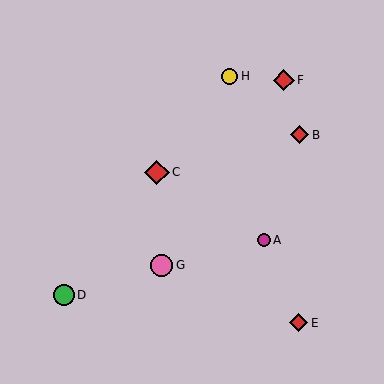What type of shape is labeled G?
Shape G is a pink circle.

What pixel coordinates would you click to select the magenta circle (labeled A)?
Click at (264, 240) to select the magenta circle A.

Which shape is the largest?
The red diamond (labeled C) is the largest.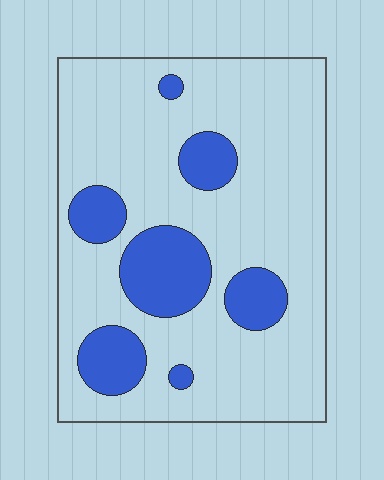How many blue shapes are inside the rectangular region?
7.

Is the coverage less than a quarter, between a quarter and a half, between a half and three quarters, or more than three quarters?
Less than a quarter.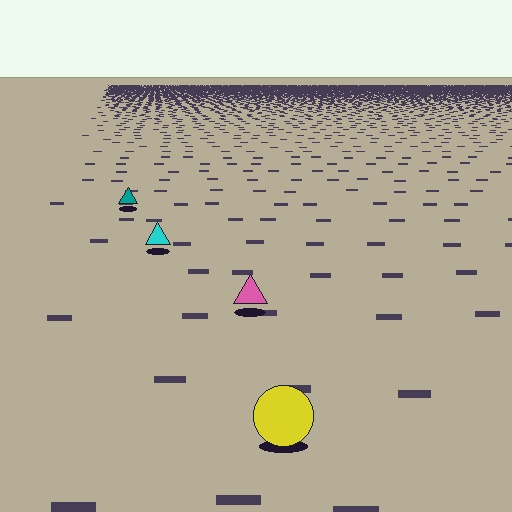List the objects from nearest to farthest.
From nearest to farthest: the yellow circle, the pink triangle, the cyan triangle, the teal triangle.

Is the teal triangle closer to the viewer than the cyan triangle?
No. The cyan triangle is closer — you can tell from the texture gradient: the ground texture is coarser near it.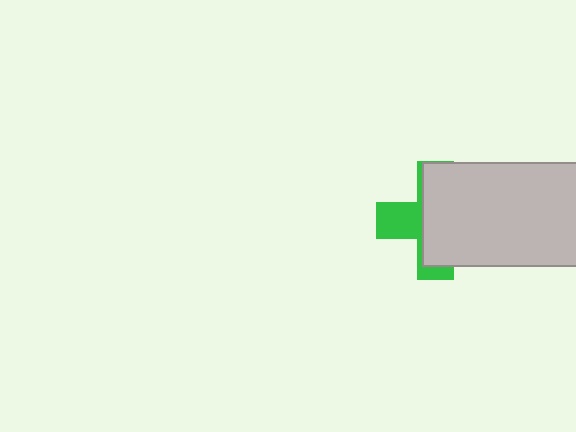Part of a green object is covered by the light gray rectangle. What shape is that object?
It is a cross.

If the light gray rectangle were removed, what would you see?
You would see the complete green cross.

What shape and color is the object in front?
The object in front is a light gray rectangle.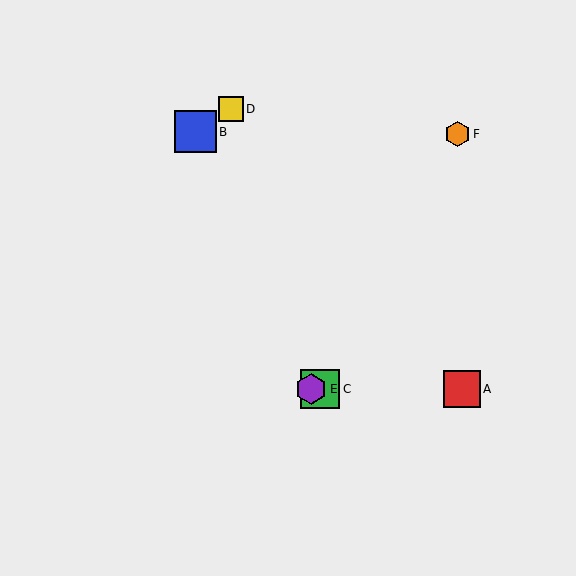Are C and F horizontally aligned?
No, C is at y≈389 and F is at y≈134.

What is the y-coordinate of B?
Object B is at y≈132.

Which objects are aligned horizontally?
Objects A, C, E are aligned horizontally.